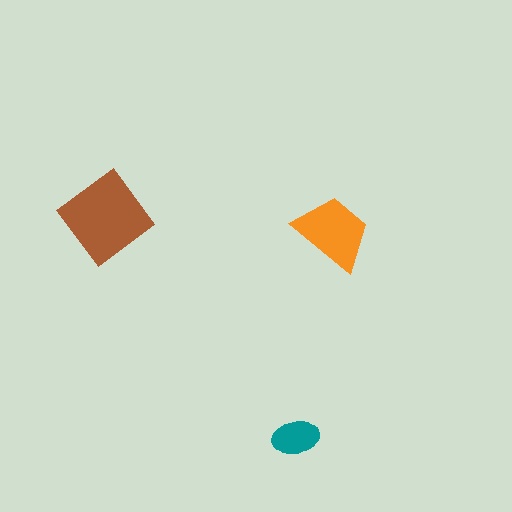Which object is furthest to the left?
The brown diamond is leftmost.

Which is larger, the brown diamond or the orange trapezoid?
The brown diamond.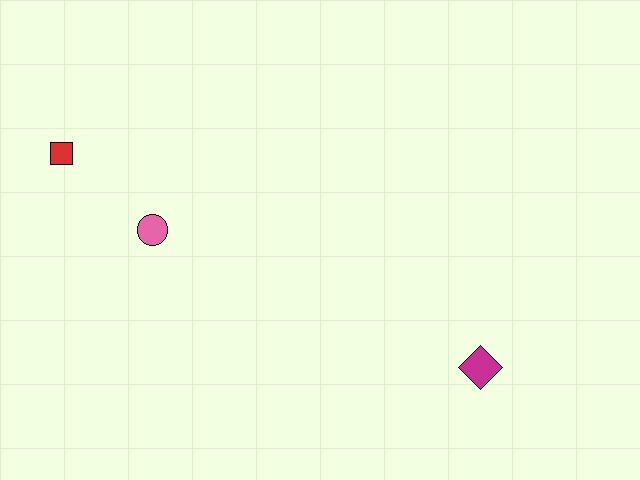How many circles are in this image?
There is 1 circle.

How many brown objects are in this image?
There are no brown objects.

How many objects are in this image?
There are 3 objects.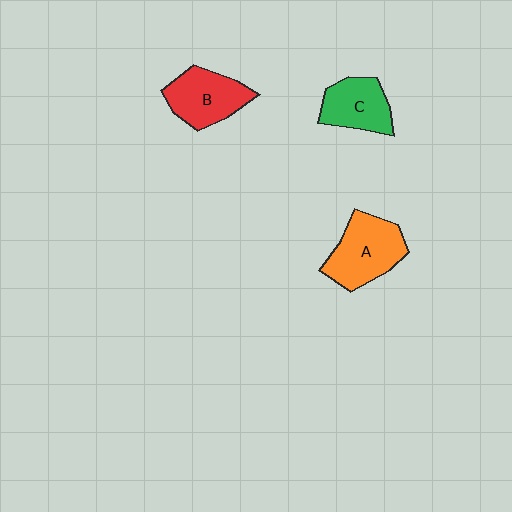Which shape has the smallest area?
Shape C (green).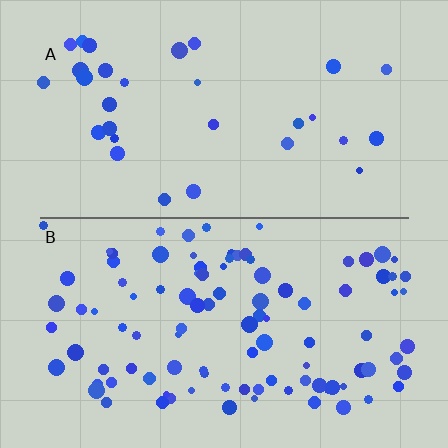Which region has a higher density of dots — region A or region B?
B (the bottom).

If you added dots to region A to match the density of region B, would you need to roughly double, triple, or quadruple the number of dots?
Approximately triple.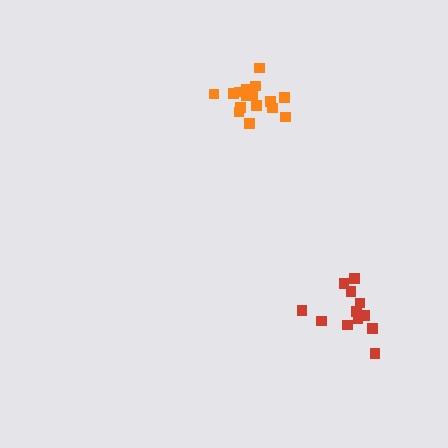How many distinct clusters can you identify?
There are 2 distinct clusters.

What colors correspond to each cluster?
The clusters are colored: red, orange.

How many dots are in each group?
Group 1: 12 dots, Group 2: 17 dots (29 total).